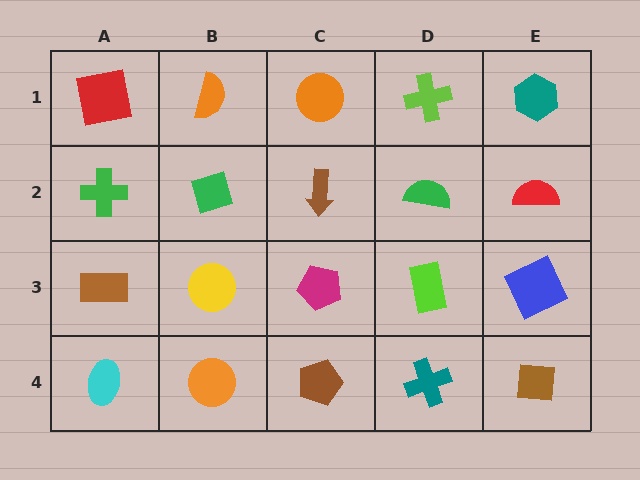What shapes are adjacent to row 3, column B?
A green diamond (row 2, column B), an orange circle (row 4, column B), a brown rectangle (row 3, column A), a magenta pentagon (row 3, column C).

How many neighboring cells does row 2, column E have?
3.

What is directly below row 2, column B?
A yellow circle.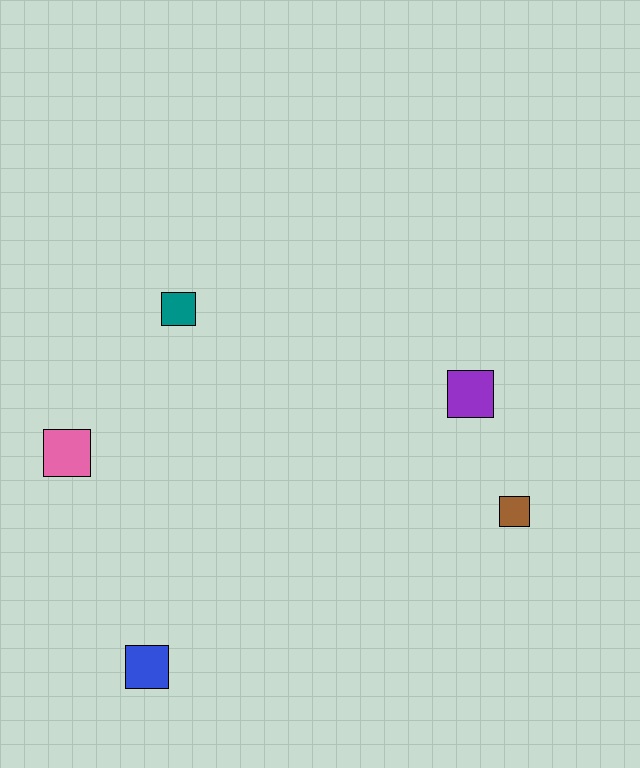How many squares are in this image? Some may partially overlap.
There are 5 squares.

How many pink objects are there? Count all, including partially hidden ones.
There is 1 pink object.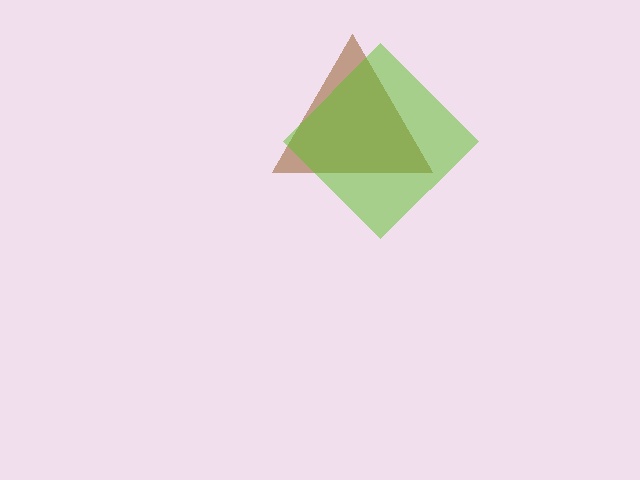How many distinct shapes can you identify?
There are 2 distinct shapes: a brown triangle, a lime diamond.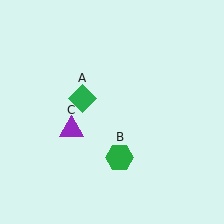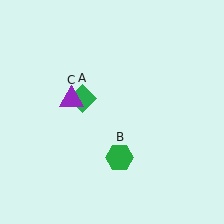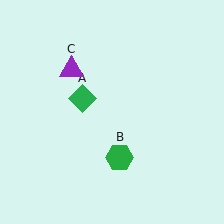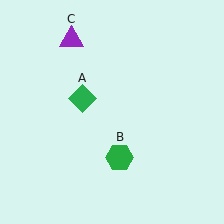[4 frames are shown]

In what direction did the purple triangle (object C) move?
The purple triangle (object C) moved up.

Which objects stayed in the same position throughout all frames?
Green diamond (object A) and green hexagon (object B) remained stationary.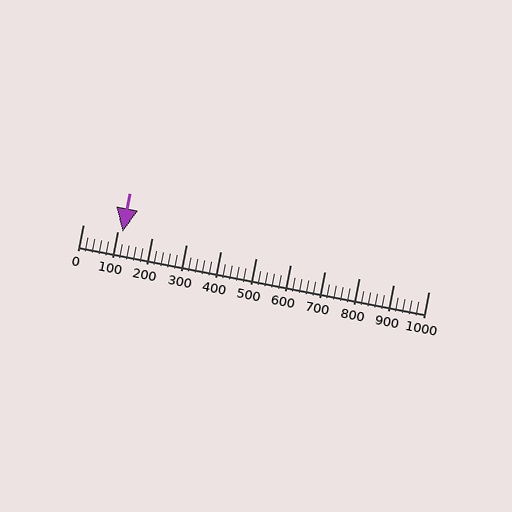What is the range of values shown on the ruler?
The ruler shows values from 0 to 1000.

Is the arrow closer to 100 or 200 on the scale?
The arrow is closer to 100.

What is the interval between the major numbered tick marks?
The major tick marks are spaced 100 units apart.